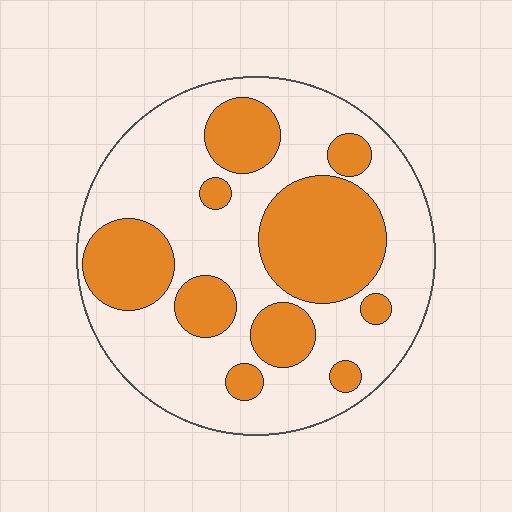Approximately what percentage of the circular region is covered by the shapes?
Approximately 35%.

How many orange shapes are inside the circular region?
10.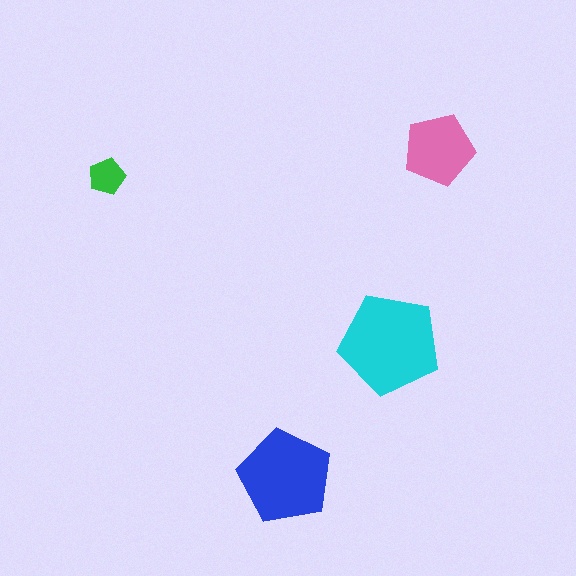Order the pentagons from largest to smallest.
the cyan one, the blue one, the pink one, the green one.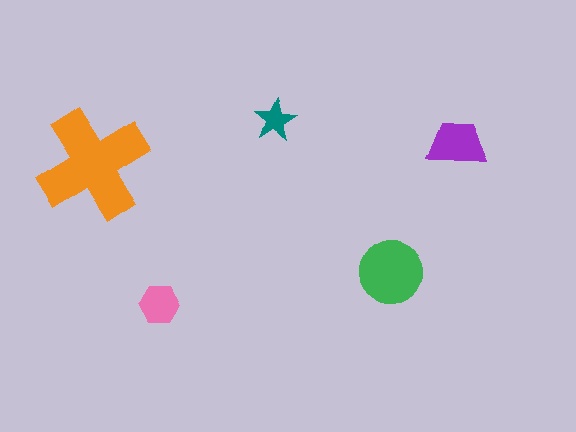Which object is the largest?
The orange cross.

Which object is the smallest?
The teal star.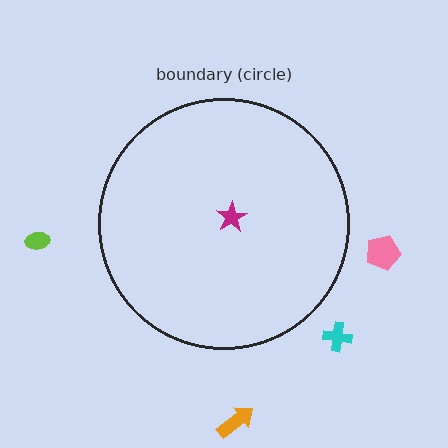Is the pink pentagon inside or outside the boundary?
Outside.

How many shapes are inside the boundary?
1 inside, 4 outside.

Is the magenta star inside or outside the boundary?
Inside.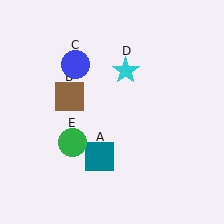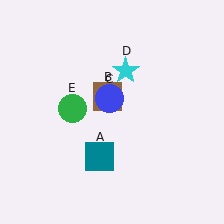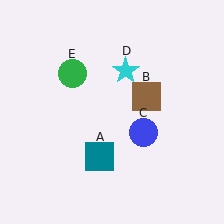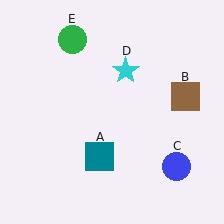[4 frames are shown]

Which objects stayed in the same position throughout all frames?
Teal square (object A) and cyan star (object D) remained stationary.